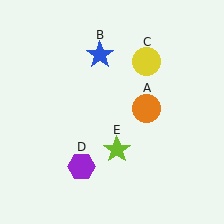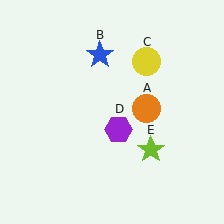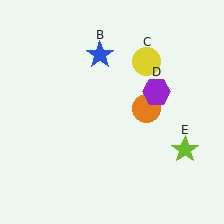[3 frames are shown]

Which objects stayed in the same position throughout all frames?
Orange circle (object A) and blue star (object B) and yellow circle (object C) remained stationary.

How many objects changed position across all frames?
2 objects changed position: purple hexagon (object D), lime star (object E).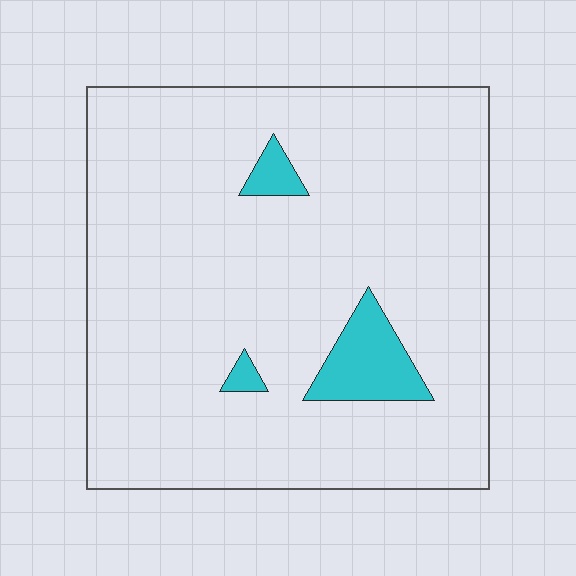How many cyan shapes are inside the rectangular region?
3.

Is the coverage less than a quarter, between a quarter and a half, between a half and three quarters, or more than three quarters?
Less than a quarter.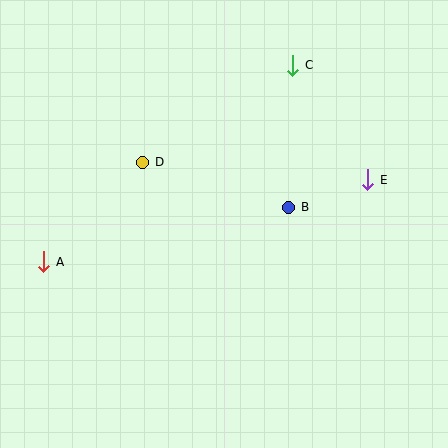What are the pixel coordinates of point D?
Point D is at (143, 162).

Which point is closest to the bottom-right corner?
Point E is closest to the bottom-right corner.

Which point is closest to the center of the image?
Point B at (289, 207) is closest to the center.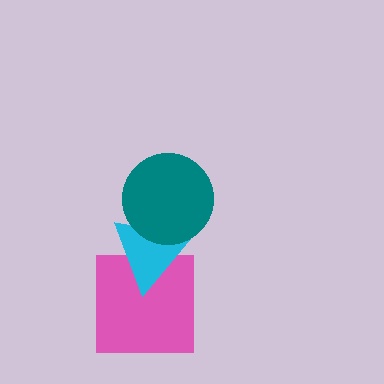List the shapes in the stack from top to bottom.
From top to bottom: the teal circle, the cyan triangle, the pink square.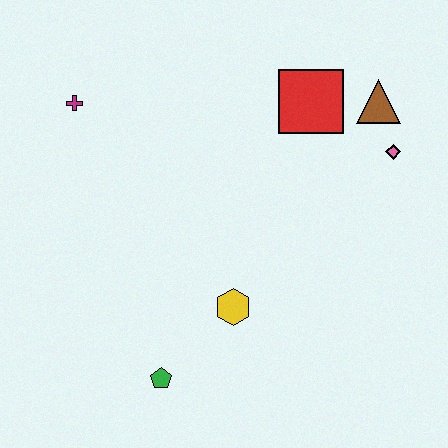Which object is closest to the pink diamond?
The brown triangle is closest to the pink diamond.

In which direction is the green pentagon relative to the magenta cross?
The green pentagon is below the magenta cross.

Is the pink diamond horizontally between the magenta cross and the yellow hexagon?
No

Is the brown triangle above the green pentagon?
Yes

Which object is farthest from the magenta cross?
The pink diamond is farthest from the magenta cross.